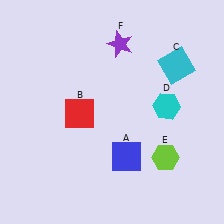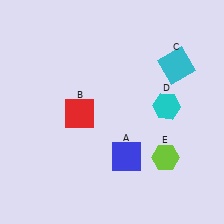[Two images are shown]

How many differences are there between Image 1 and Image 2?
There is 1 difference between the two images.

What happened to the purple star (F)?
The purple star (F) was removed in Image 2. It was in the top-right area of Image 1.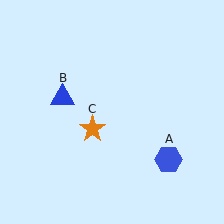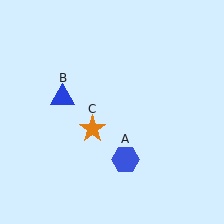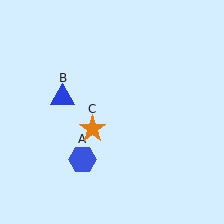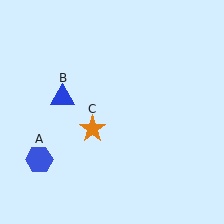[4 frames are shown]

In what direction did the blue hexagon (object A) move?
The blue hexagon (object A) moved left.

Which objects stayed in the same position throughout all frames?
Blue triangle (object B) and orange star (object C) remained stationary.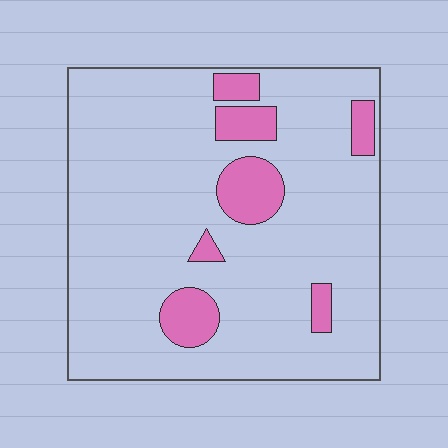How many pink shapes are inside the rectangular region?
7.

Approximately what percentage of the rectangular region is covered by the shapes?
Approximately 15%.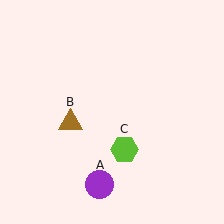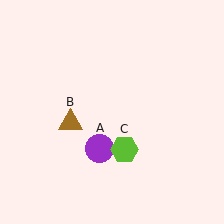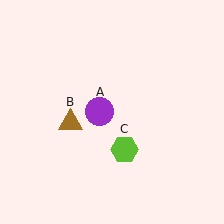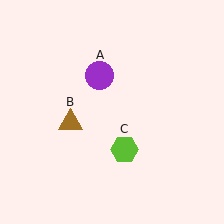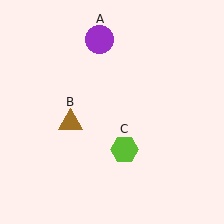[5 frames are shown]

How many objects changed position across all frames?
1 object changed position: purple circle (object A).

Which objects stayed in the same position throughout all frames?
Brown triangle (object B) and lime hexagon (object C) remained stationary.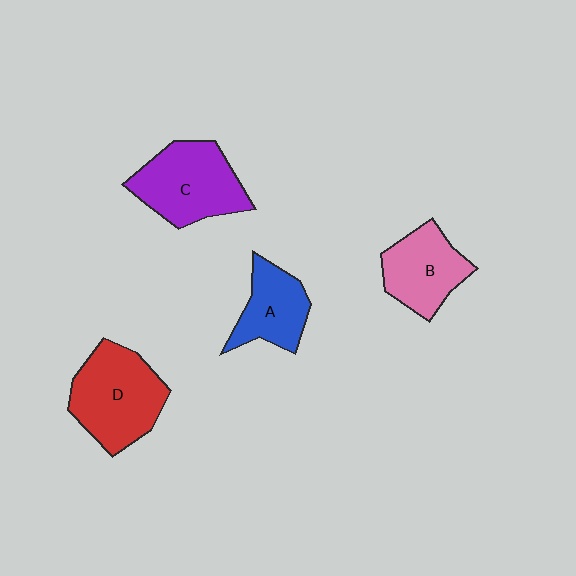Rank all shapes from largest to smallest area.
From largest to smallest: D (red), C (purple), B (pink), A (blue).